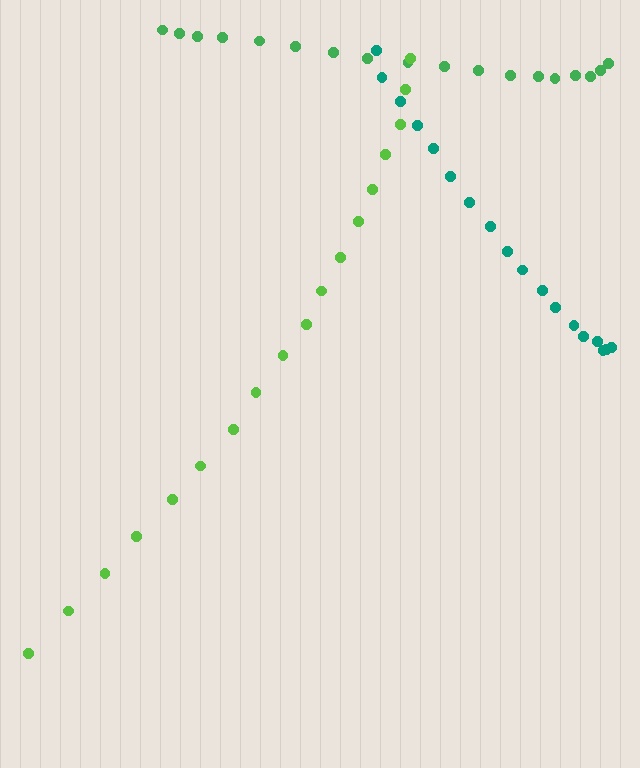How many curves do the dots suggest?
There are 3 distinct paths.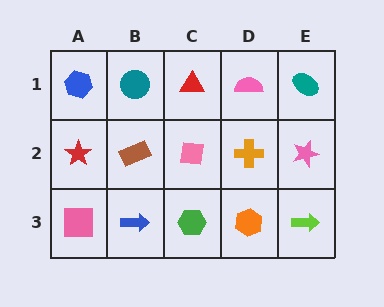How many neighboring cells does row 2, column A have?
3.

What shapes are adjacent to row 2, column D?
A pink semicircle (row 1, column D), an orange hexagon (row 3, column D), a pink square (row 2, column C), a pink star (row 2, column E).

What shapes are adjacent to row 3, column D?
An orange cross (row 2, column D), a green hexagon (row 3, column C), a lime arrow (row 3, column E).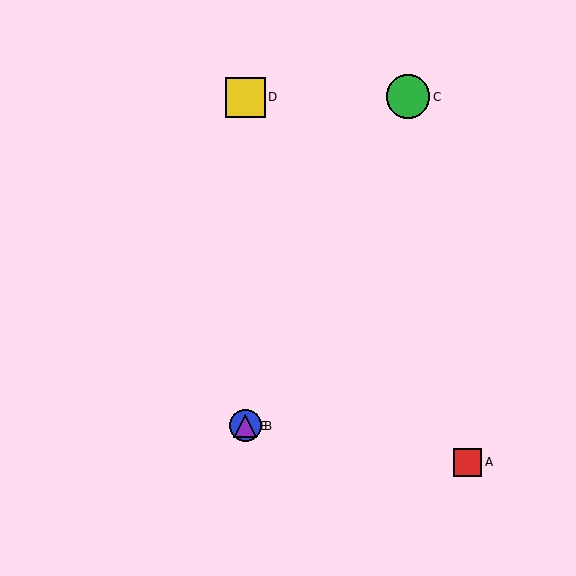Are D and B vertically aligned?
Yes, both are at x≈245.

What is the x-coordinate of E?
Object E is at x≈245.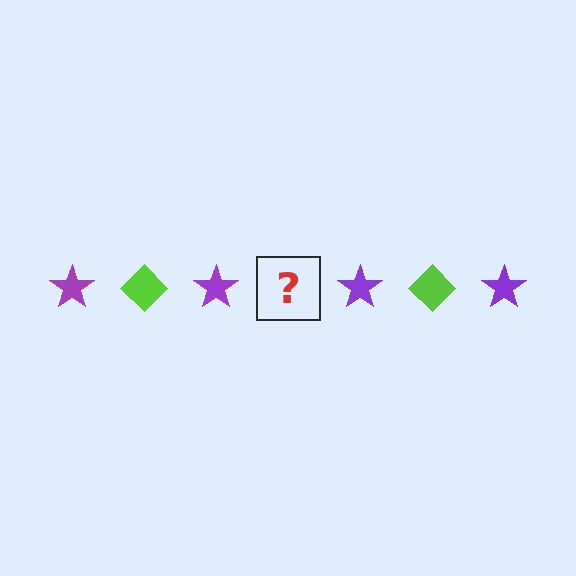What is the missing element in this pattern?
The missing element is a lime diamond.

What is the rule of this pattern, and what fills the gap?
The rule is that the pattern alternates between purple star and lime diamond. The gap should be filled with a lime diamond.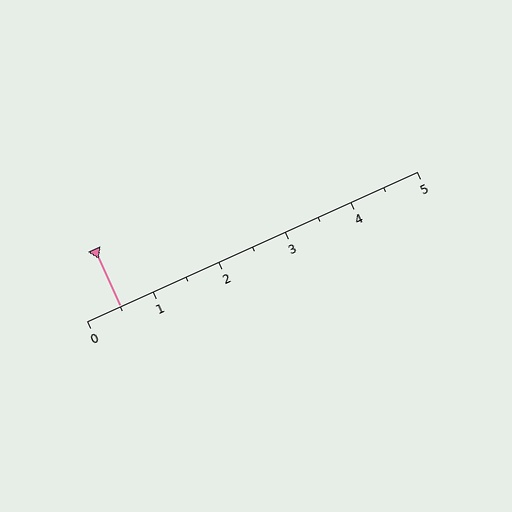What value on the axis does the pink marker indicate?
The marker indicates approximately 0.5.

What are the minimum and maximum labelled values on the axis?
The axis runs from 0 to 5.